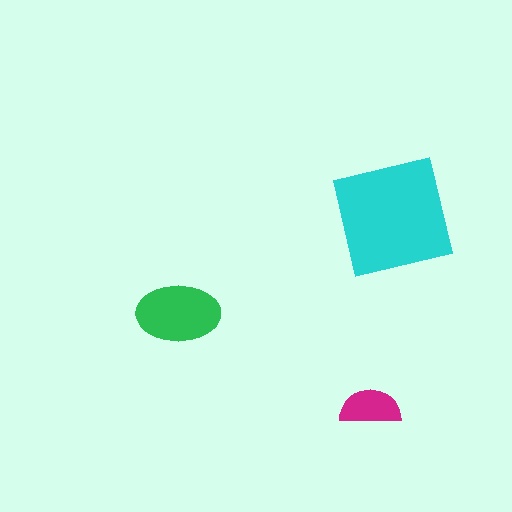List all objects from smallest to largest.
The magenta semicircle, the green ellipse, the cyan square.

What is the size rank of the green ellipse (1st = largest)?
2nd.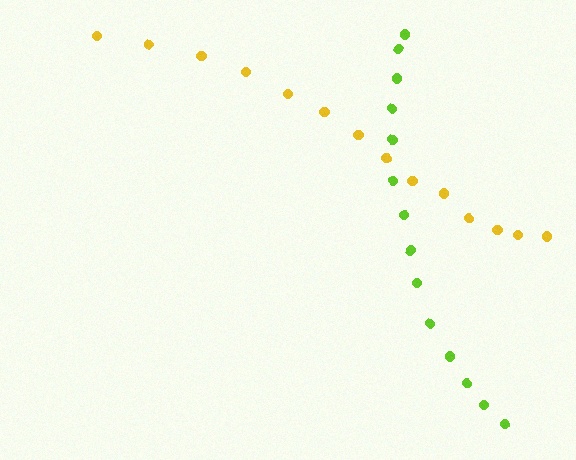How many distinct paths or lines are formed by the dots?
There are 2 distinct paths.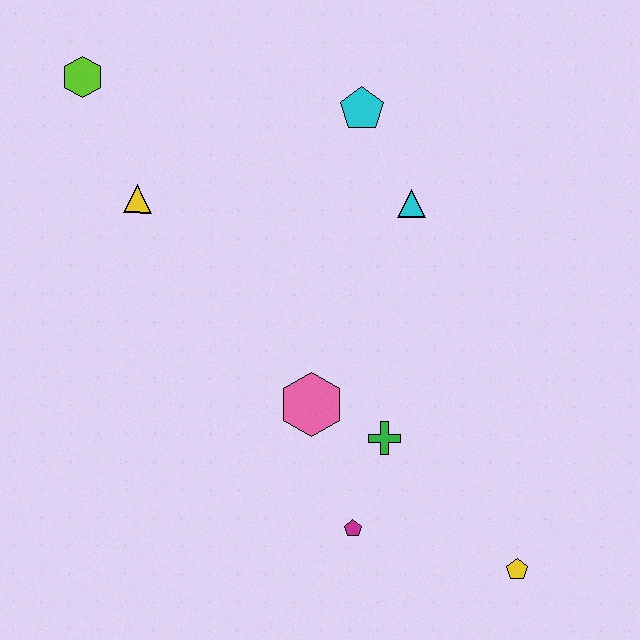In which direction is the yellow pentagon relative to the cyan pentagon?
The yellow pentagon is below the cyan pentagon.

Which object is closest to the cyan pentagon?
The cyan triangle is closest to the cyan pentagon.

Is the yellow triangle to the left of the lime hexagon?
No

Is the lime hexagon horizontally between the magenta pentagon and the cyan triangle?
No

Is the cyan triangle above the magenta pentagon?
Yes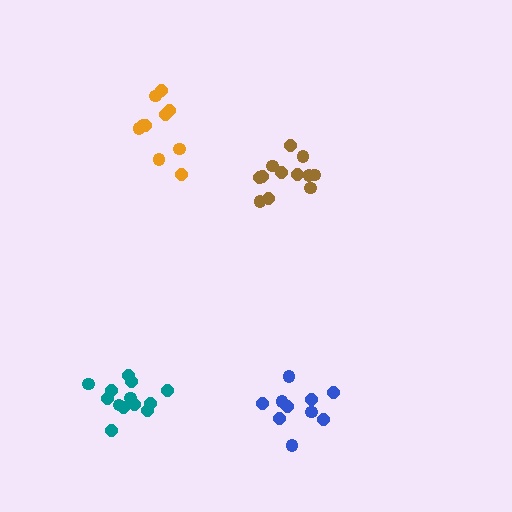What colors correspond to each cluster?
The clusters are colored: brown, teal, orange, blue.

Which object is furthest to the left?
The teal cluster is leftmost.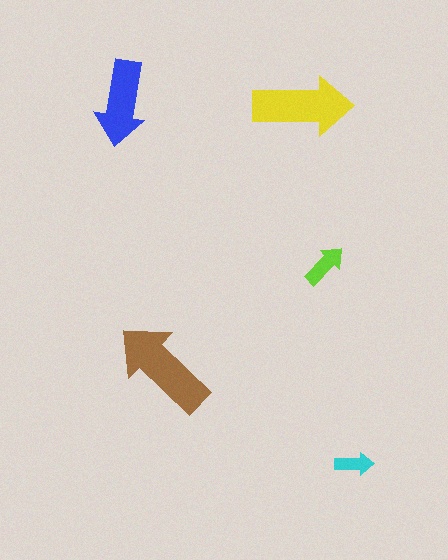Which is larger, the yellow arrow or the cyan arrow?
The yellow one.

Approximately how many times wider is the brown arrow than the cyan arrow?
About 2.5 times wider.